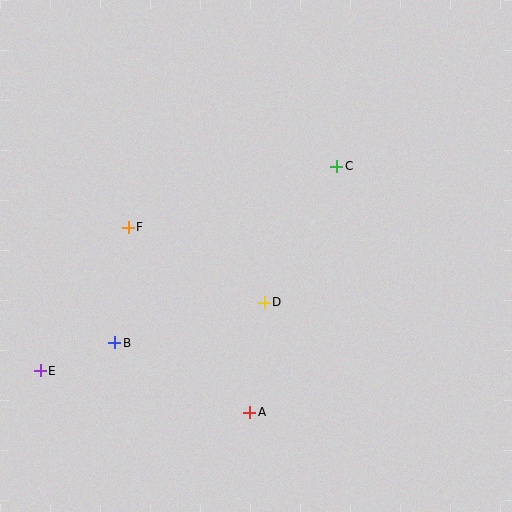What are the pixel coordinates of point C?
Point C is at (337, 166).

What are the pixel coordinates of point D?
Point D is at (264, 302).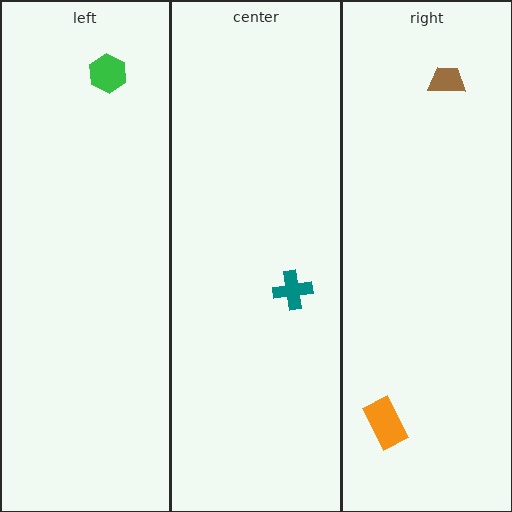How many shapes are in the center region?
1.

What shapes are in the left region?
The green hexagon.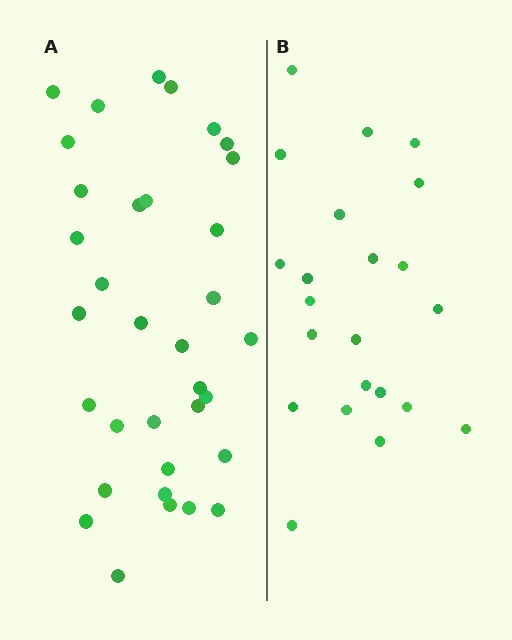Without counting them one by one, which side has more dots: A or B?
Region A (the left region) has more dots.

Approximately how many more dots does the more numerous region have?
Region A has roughly 12 or so more dots than region B.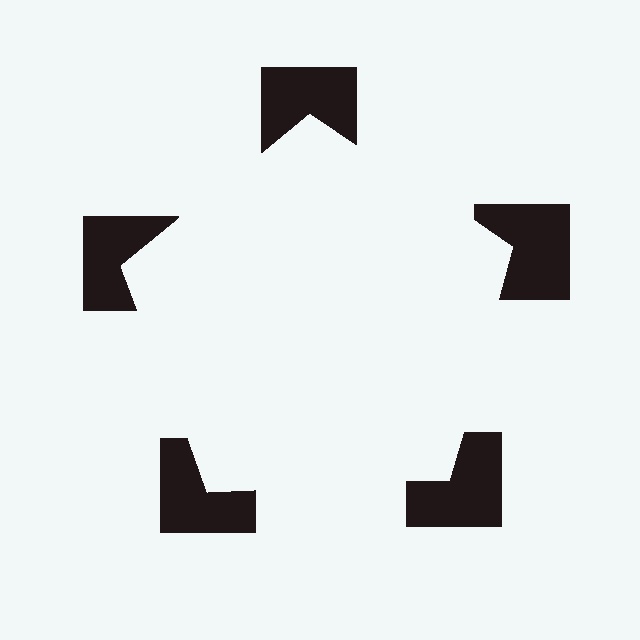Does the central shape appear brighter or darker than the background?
It typically appears slightly brighter than the background, even though no actual brightness change is drawn.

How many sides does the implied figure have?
5 sides.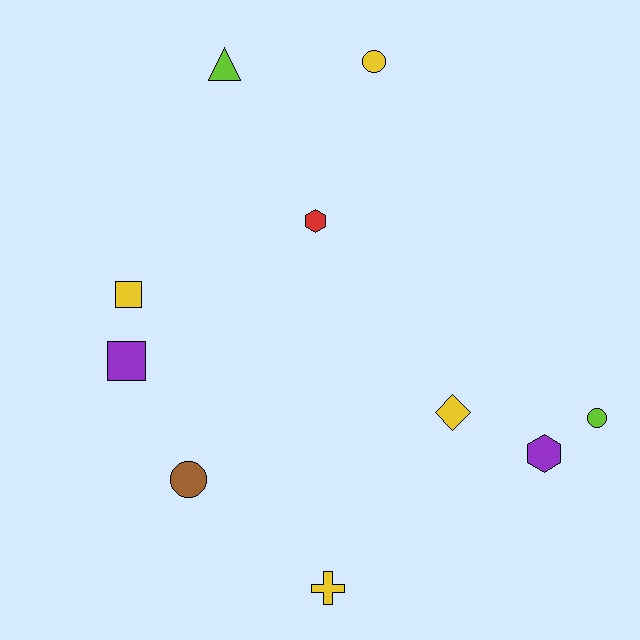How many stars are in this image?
There are no stars.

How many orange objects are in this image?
There are no orange objects.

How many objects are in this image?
There are 10 objects.